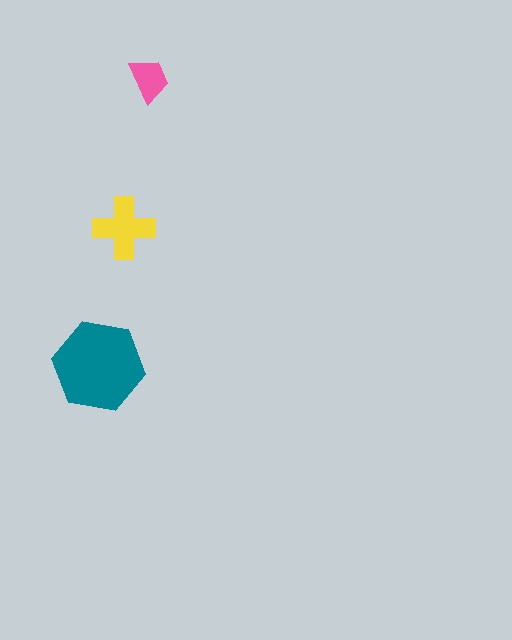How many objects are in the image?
There are 3 objects in the image.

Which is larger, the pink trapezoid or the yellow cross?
The yellow cross.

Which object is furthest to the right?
The pink trapezoid is rightmost.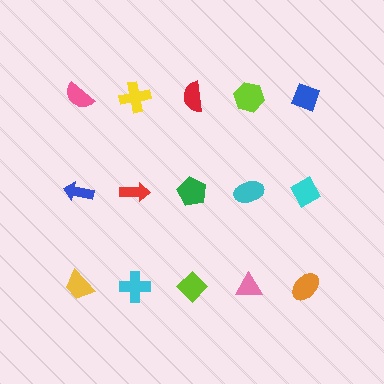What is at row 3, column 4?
A pink triangle.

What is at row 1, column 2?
A yellow cross.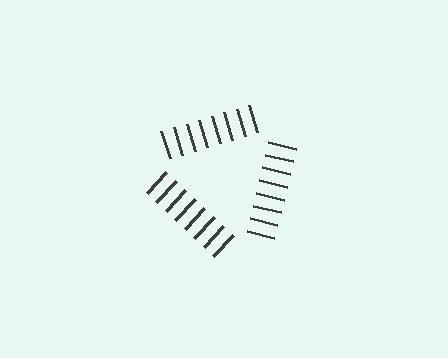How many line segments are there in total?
24 — 8 along each of the 3 edges.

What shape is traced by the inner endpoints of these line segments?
An illusory triangle — the line segments terminate on its edges but no continuous stroke is drawn.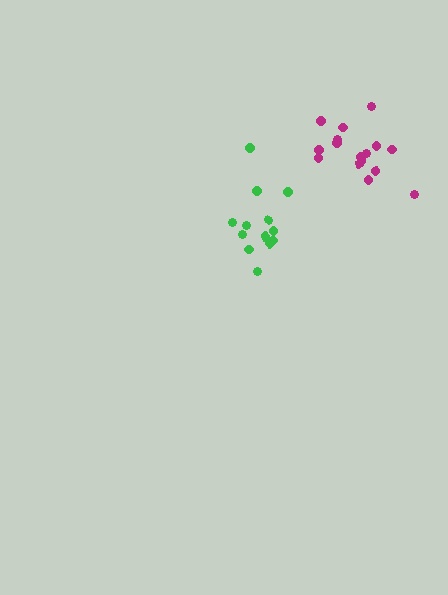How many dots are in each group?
Group 1: 14 dots, Group 2: 16 dots (30 total).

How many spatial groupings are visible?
There are 2 spatial groupings.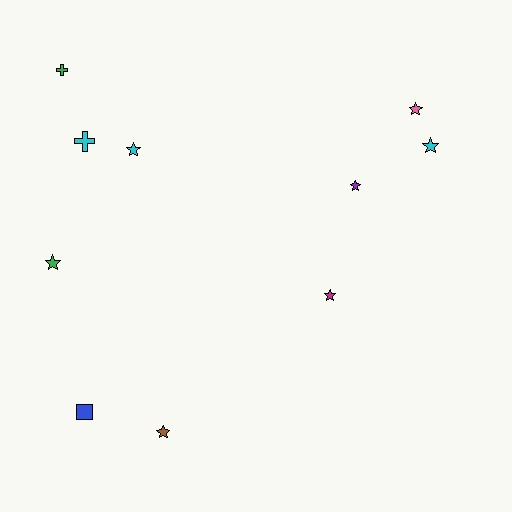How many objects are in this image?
There are 10 objects.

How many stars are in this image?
There are 7 stars.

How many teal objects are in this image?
There are no teal objects.